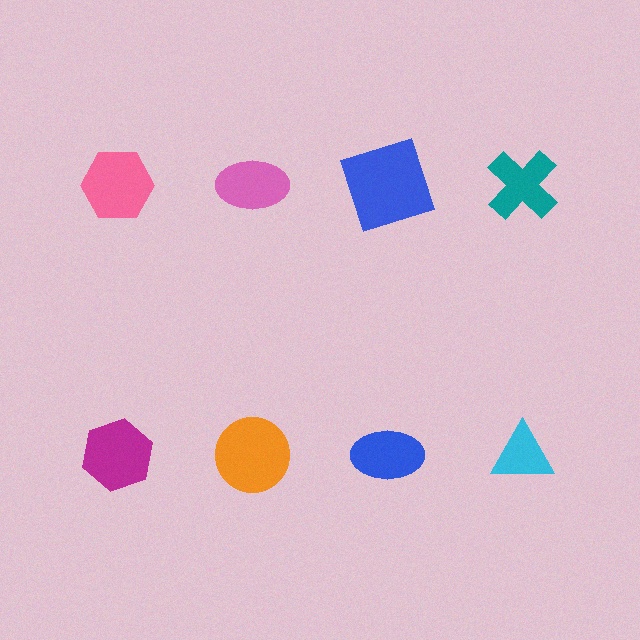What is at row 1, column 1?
A pink hexagon.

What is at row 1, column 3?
A blue square.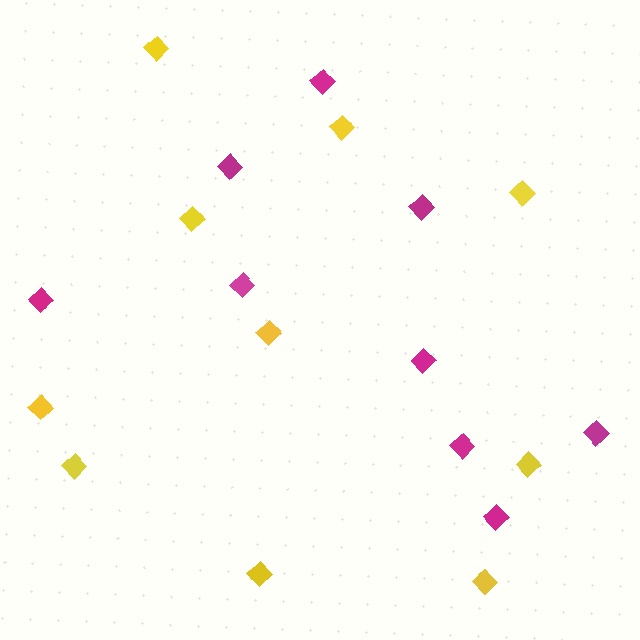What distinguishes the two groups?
There are 2 groups: one group of magenta diamonds (9) and one group of yellow diamonds (10).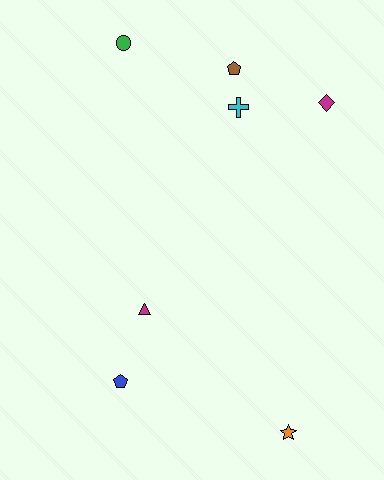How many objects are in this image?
There are 7 objects.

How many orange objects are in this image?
There is 1 orange object.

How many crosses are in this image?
There is 1 cross.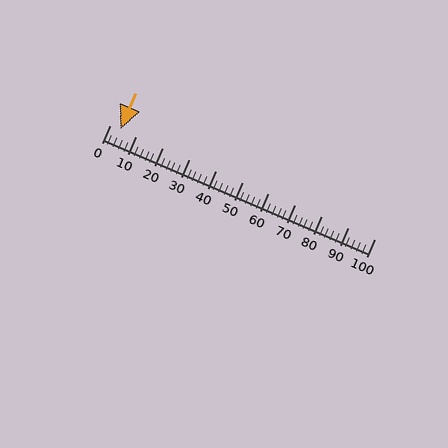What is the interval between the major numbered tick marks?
The major tick marks are spaced 10 units apart.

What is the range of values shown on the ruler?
The ruler shows values from 0 to 100.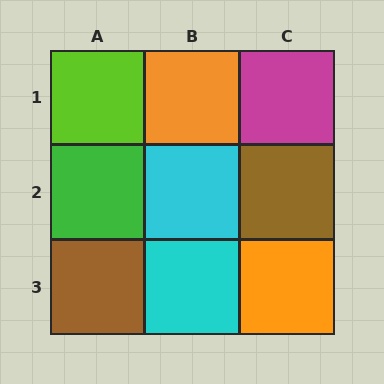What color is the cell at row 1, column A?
Lime.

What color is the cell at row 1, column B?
Orange.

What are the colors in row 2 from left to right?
Green, cyan, brown.